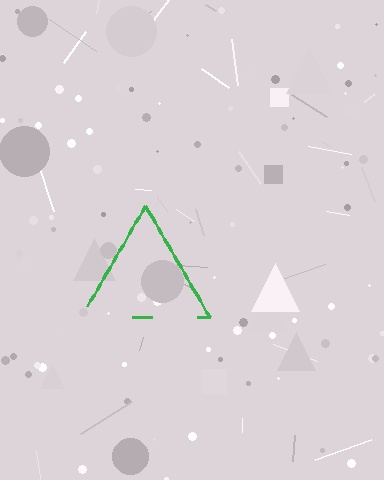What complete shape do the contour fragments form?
The contour fragments form a triangle.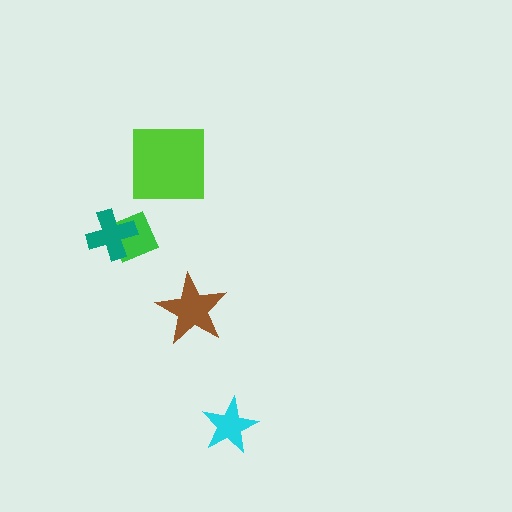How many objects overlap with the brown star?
0 objects overlap with the brown star.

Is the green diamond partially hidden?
Yes, it is partially covered by another shape.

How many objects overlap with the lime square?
0 objects overlap with the lime square.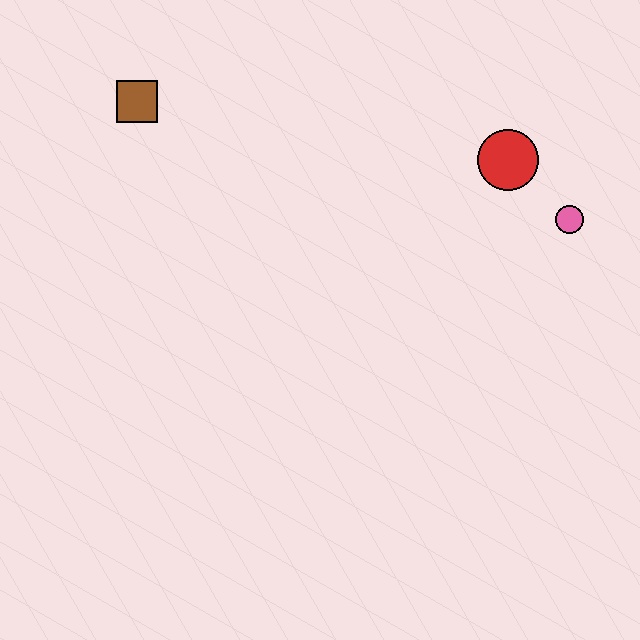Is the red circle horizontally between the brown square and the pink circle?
Yes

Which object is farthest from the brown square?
The pink circle is farthest from the brown square.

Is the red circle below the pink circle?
No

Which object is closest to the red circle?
The pink circle is closest to the red circle.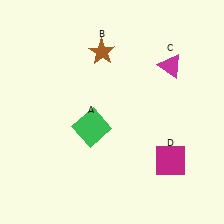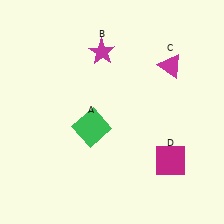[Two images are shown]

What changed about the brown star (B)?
In Image 1, B is brown. In Image 2, it changed to magenta.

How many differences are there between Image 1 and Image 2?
There is 1 difference between the two images.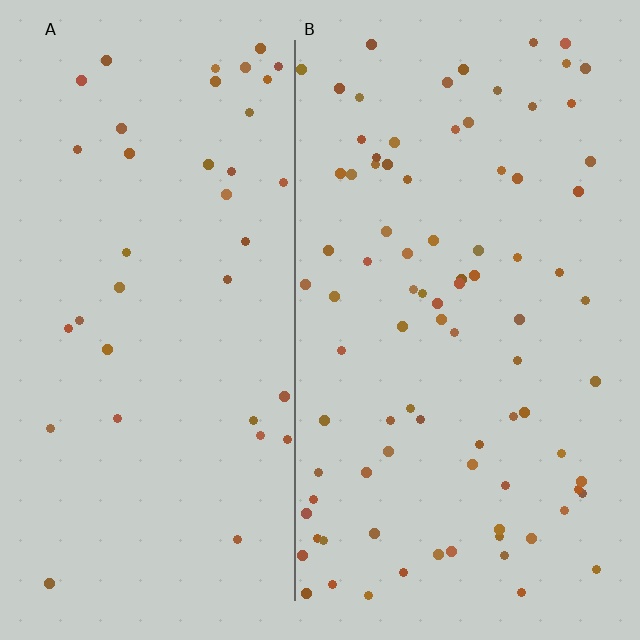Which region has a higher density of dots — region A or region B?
B (the right).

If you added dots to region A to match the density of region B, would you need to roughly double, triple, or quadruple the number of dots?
Approximately double.